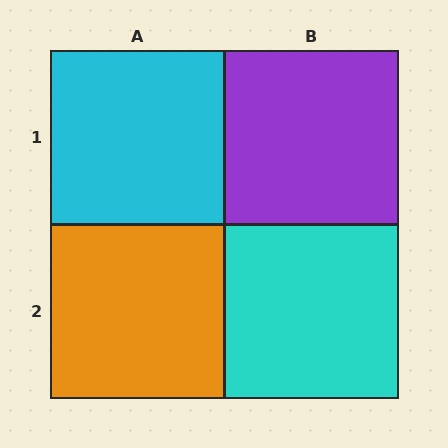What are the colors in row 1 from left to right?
Cyan, purple.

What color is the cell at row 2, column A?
Orange.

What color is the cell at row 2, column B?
Cyan.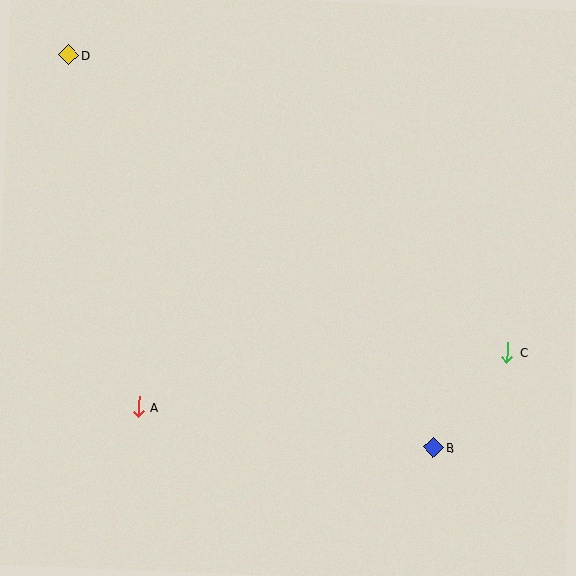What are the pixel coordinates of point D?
Point D is at (69, 55).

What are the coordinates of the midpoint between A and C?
The midpoint between A and C is at (323, 379).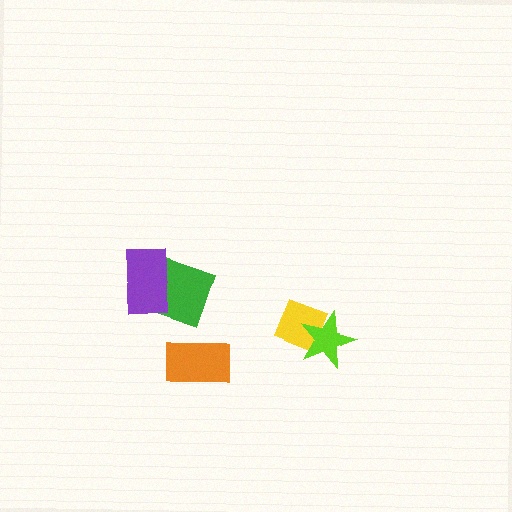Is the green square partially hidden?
Yes, it is partially covered by another shape.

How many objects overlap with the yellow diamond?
1 object overlaps with the yellow diamond.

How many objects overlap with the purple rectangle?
1 object overlaps with the purple rectangle.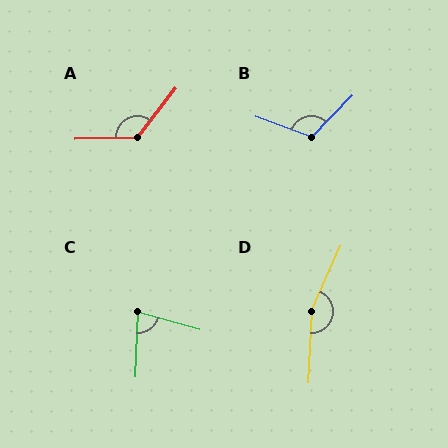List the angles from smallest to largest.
C (76°), B (115°), A (129°), D (158°).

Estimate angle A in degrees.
Approximately 129 degrees.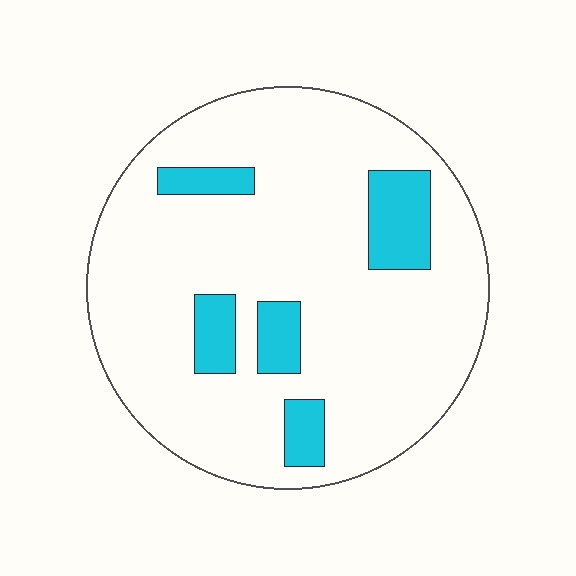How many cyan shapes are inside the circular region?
5.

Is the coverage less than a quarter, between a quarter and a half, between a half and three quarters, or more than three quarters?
Less than a quarter.